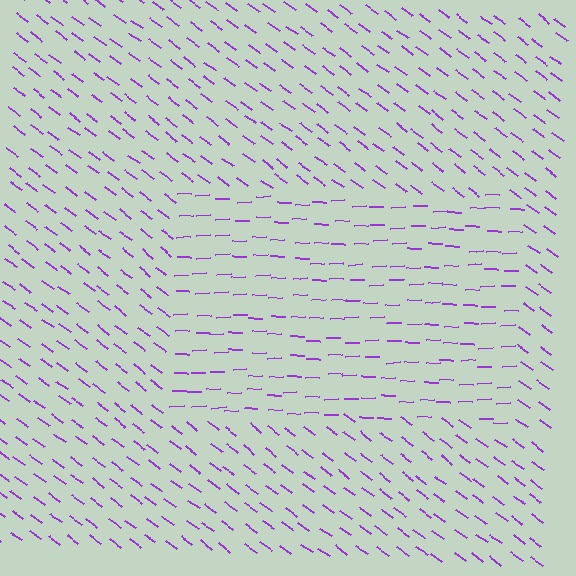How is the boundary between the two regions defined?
The boundary is defined purely by a change in line orientation (approximately 37 degrees difference). All lines are the same color and thickness.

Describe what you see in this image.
The image is filled with small purple line segments. A rectangle region in the image has lines oriented differently from the surrounding lines, creating a visible texture boundary.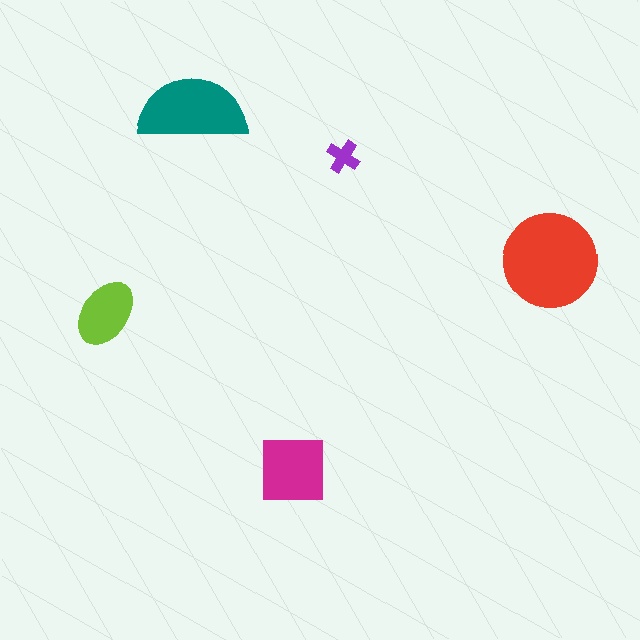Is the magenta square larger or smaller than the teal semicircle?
Smaller.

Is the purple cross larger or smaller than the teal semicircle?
Smaller.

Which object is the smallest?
The purple cross.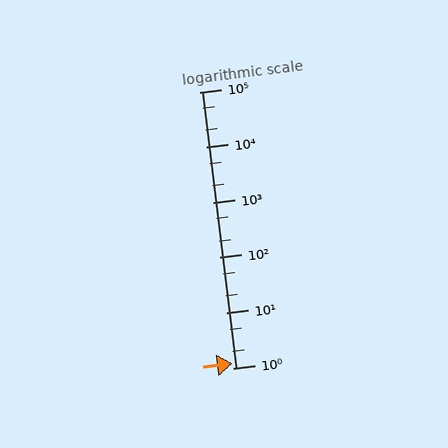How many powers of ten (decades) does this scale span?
The scale spans 5 decades, from 1 to 100000.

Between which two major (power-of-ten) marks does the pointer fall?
The pointer is between 1 and 10.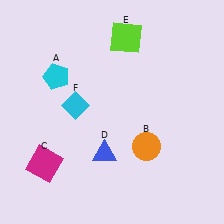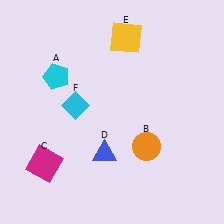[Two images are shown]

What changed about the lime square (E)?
In Image 1, E is lime. In Image 2, it changed to yellow.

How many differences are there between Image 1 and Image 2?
There is 1 difference between the two images.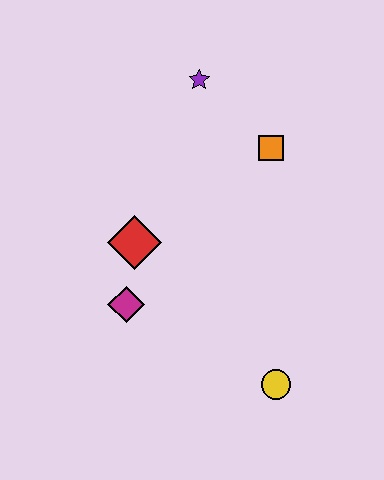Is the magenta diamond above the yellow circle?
Yes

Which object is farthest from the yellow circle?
The purple star is farthest from the yellow circle.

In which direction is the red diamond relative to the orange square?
The red diamond is to the left of the orange square.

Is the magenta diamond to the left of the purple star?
Yes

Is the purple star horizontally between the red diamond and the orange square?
Yes